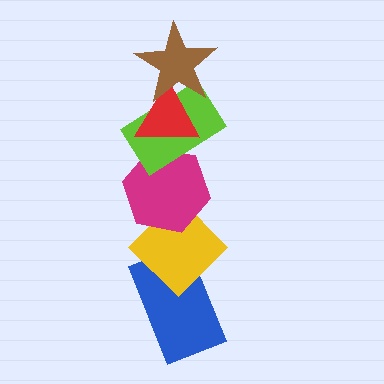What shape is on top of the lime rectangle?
The red triangle is on top of the lime rectangle.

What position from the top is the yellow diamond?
The yellow diamond is 5th from the top.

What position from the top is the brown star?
The brown star is 1st from the top.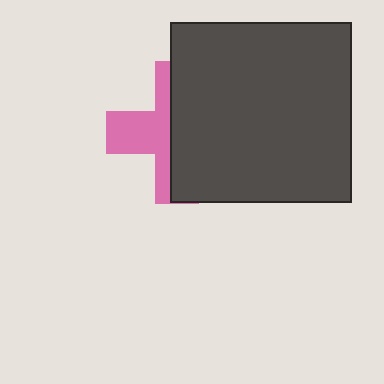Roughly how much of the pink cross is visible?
A small part of it is visible (roughly 39%).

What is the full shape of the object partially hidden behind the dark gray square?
The partially hidden object is a pink cross.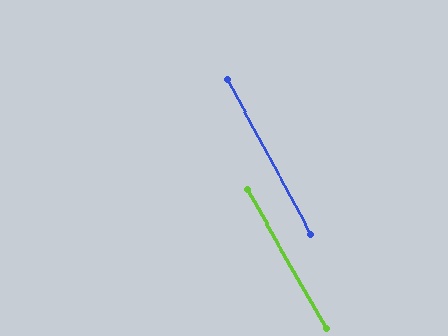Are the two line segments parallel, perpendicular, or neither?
Parallel — their directions differ by only 1.8°.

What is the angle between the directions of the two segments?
Approximately 2 degrees.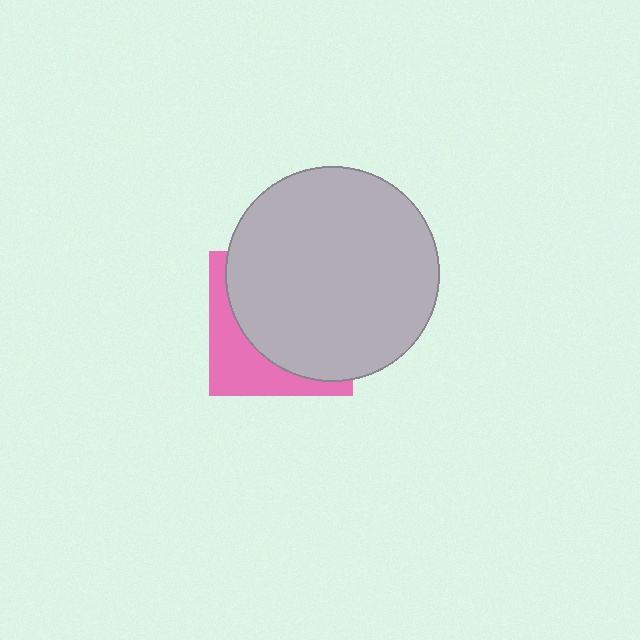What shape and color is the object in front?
The object in front is a light gray circle.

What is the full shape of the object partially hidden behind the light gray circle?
The partially hidden object is a pink square.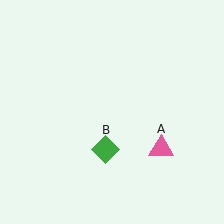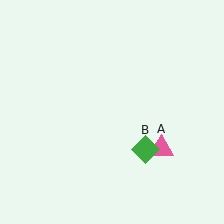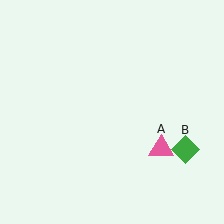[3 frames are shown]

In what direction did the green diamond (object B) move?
The green diamond (object B) moved right.